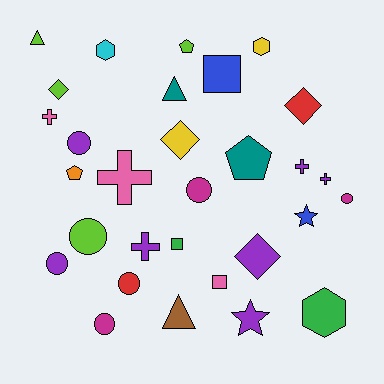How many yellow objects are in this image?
There are 2 yellow objects.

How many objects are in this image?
There are 30 objects.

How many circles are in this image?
There are 7 circles.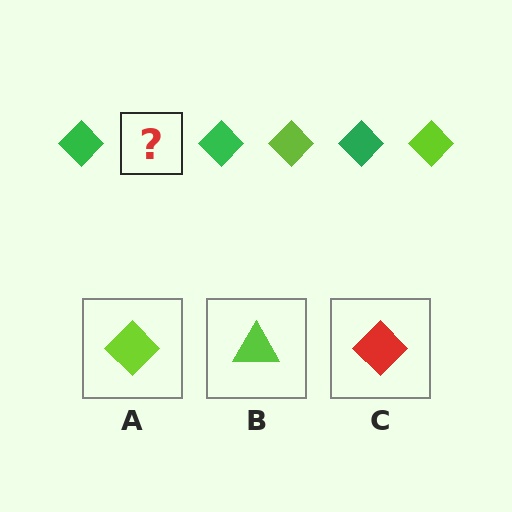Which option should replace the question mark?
Option A.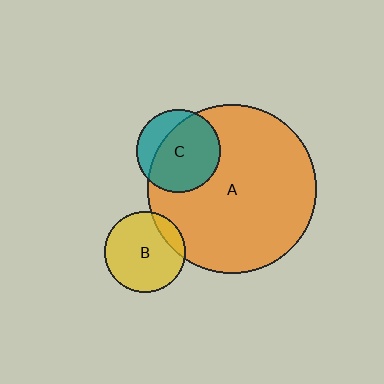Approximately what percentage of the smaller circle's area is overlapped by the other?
Approximately 75%.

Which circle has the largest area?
Circle A (orange).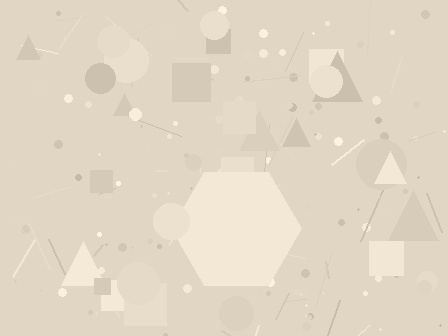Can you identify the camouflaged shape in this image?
The camouflaged shape is a hexagon.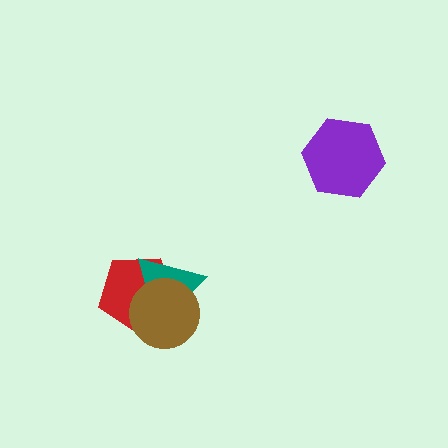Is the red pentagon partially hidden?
Yes, it is partially covered by another shape.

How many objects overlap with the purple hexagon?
0 objects overlap with the purple hexagon.